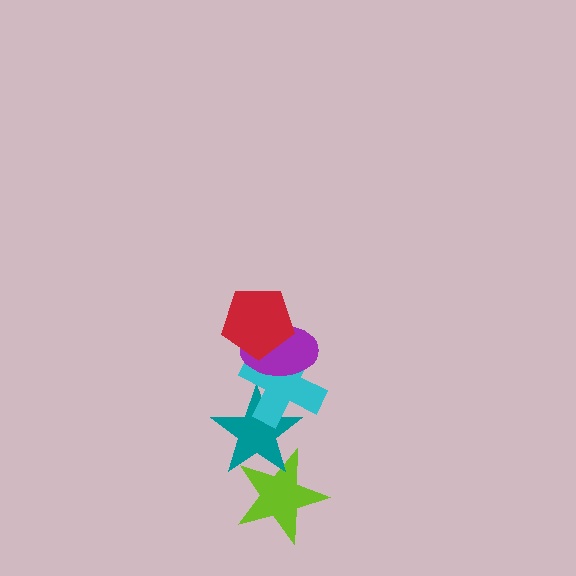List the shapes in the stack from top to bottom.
From top to bottom: the red pentagon, the purple ellipse, the cyan cross, the teal star, the lime star.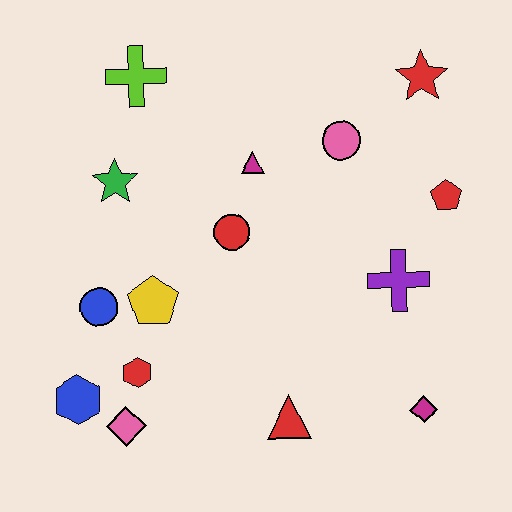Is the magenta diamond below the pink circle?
Yes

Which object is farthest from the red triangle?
The lime cross is farthest from the red triangle.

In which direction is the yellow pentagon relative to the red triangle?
The yellow pentagon is to the left of the red triangle.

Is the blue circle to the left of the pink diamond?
Yes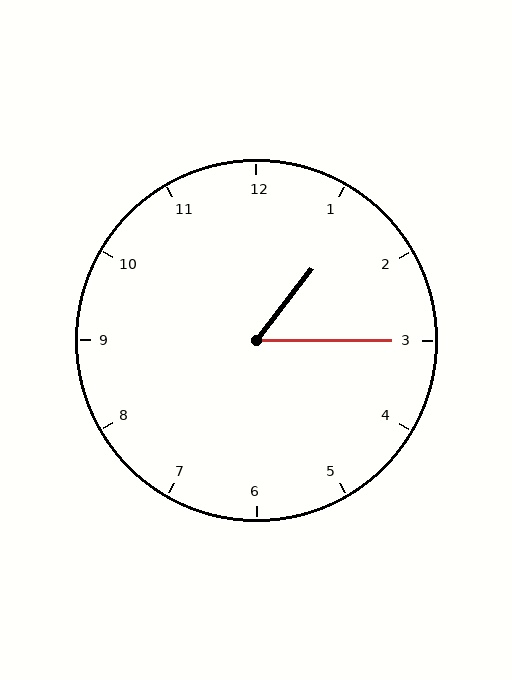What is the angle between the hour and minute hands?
Approximately 52 degrees.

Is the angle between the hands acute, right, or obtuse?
It is acute.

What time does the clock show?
1:15.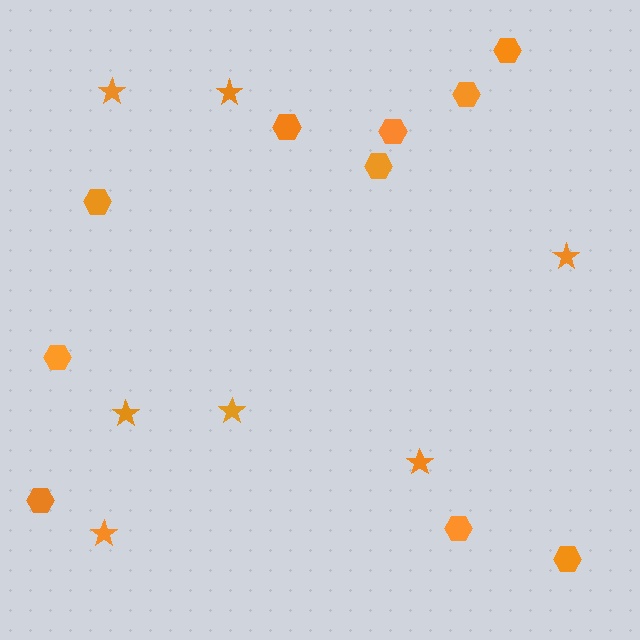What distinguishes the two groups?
There are 2 groups: one group of stars (7) and one group of hexagons (10).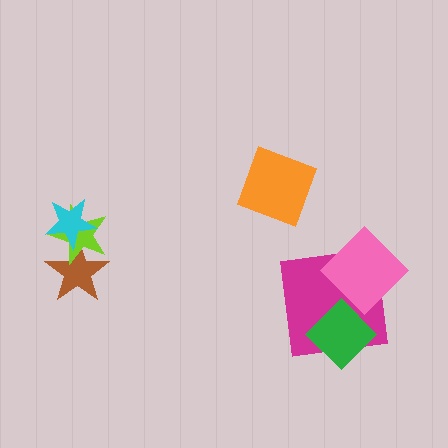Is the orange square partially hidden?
No, no other shape covers it.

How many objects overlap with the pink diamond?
2 objects overlap with the pink diamond.